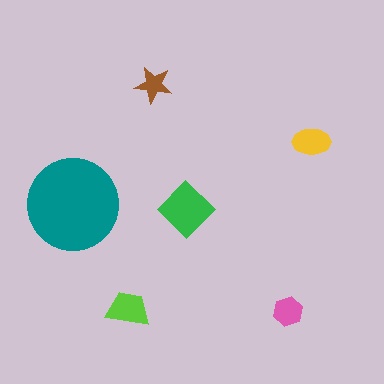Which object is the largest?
The teal circle.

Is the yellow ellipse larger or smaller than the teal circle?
Smaller.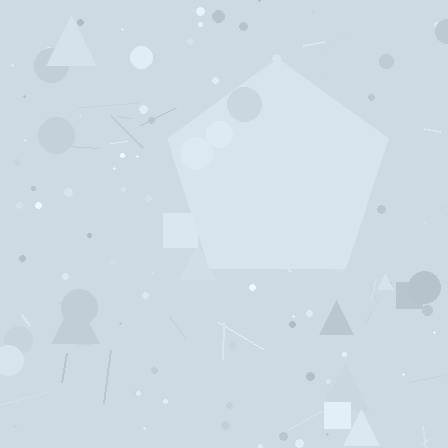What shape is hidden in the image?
A pentagon is hidden in the image.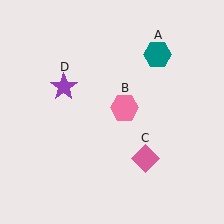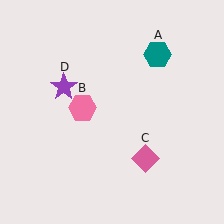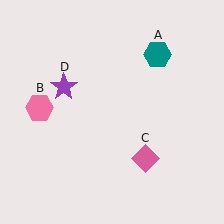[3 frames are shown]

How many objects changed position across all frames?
1 object changed position: pink hexagon (object B).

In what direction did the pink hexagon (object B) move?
The pink hexagon (object B) moved left.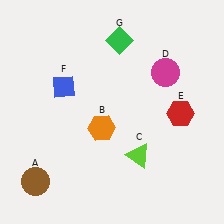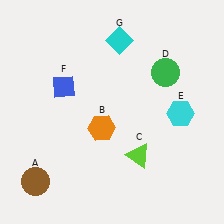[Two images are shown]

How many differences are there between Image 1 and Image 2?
There are 3 differences between the two images.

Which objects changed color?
D changed from magenta to green. E changed from red to cyan. G changed from green to cyan.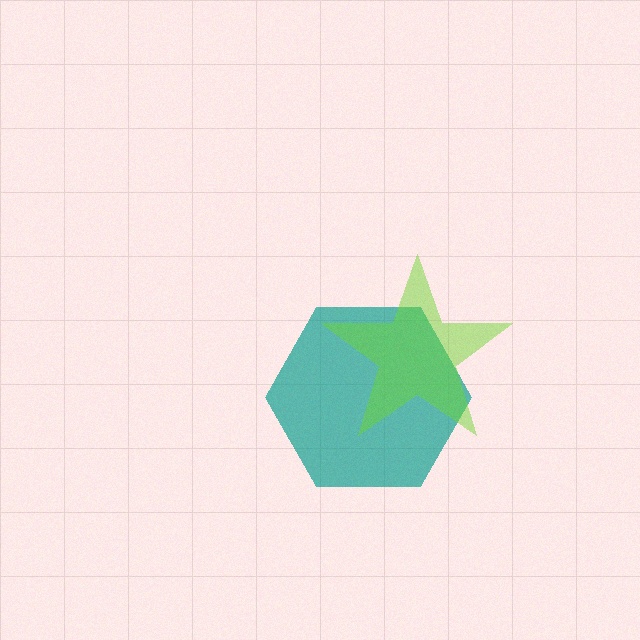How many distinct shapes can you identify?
There are 2 distinct shapes: a teal hexagon, a lime star.